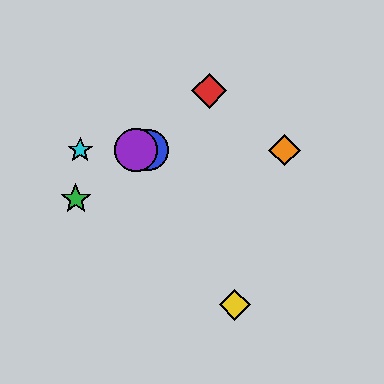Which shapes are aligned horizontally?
The blue circle, the purple circle, the orange diamond, the cyan star are aligned horizontally.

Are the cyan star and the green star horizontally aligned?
No, the cyan star is at y≈150 and the green star is at y≈199.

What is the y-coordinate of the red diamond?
The red diamond is at y≈91.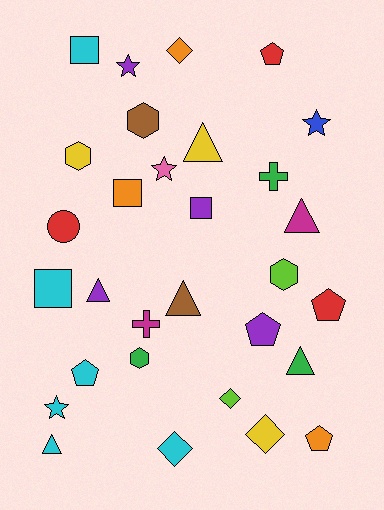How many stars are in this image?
There are 4 stars.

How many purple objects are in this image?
There are 4 purple objects.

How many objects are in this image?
There are 30 objects.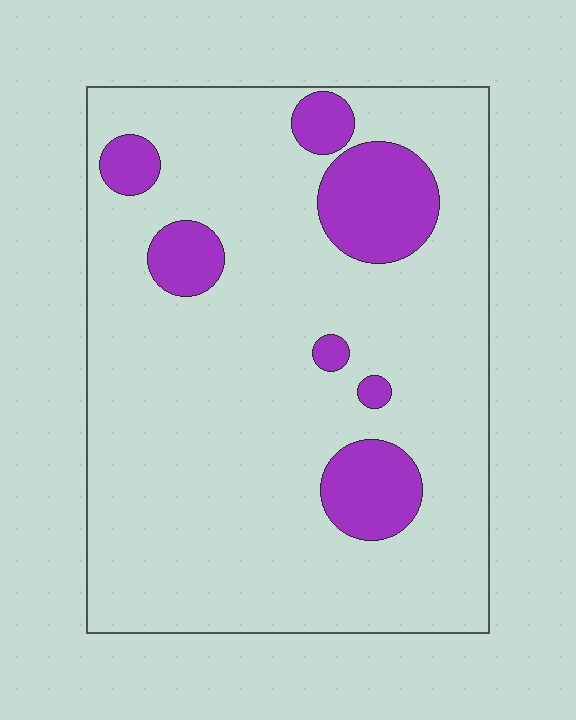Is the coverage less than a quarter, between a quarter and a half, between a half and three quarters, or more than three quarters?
Less than a quarter.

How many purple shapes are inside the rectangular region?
7.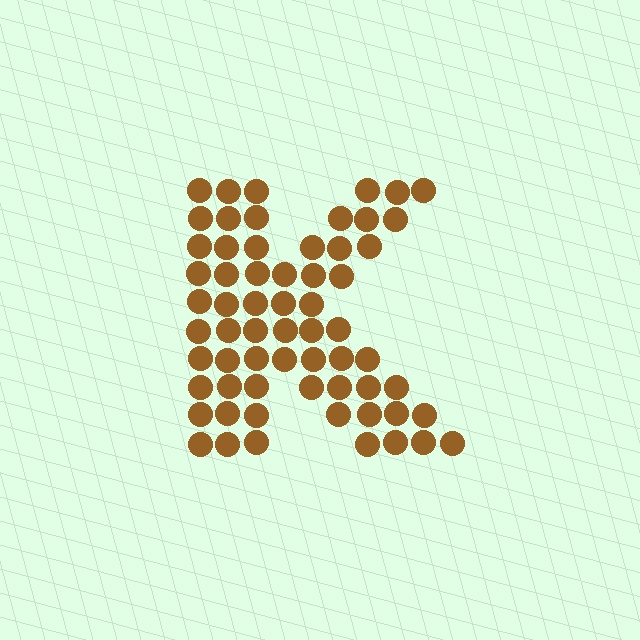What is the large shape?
The large shape is the letter K.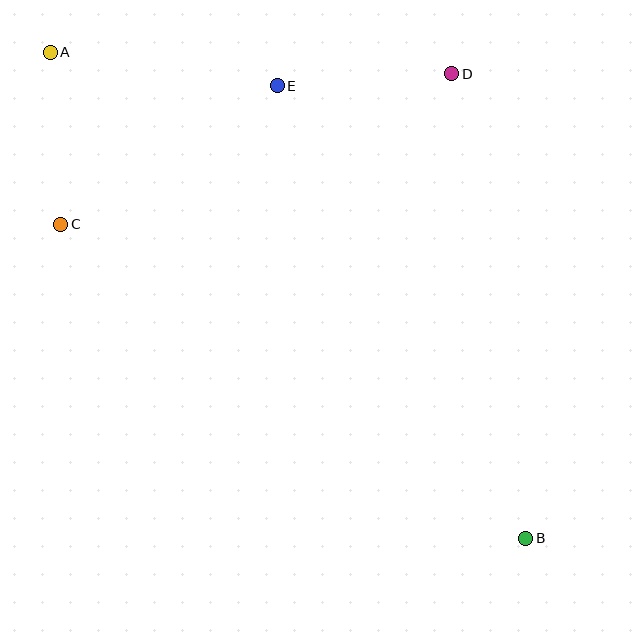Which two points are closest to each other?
Points A and C are closest to each other.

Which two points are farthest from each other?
Points A and B are farthest from each other.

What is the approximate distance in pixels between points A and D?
The distance between A and D is approximately 402 pixels.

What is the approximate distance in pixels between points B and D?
The distance between B and D is approximately 470 pixels.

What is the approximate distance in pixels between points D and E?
The distance between D and E is approximately 175 pixels.